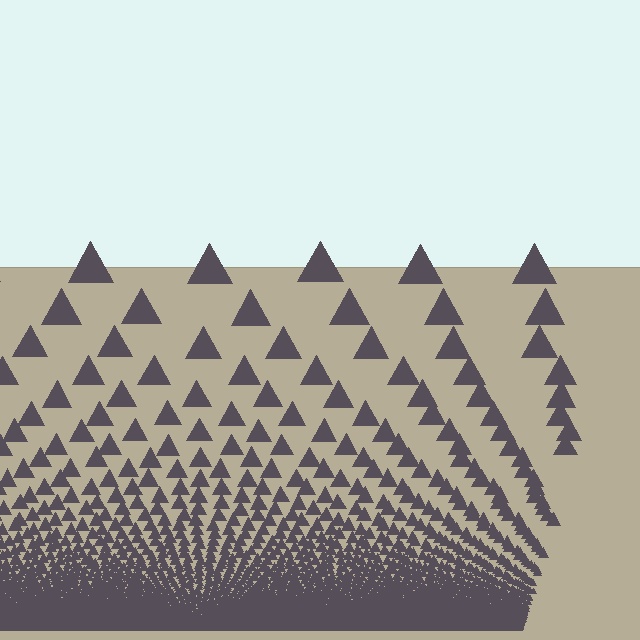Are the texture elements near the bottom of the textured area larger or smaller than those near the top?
Smaller. The gradient is inverted — elements near the bottom are smaller and denser.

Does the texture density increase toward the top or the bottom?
Density increases toward the bottom.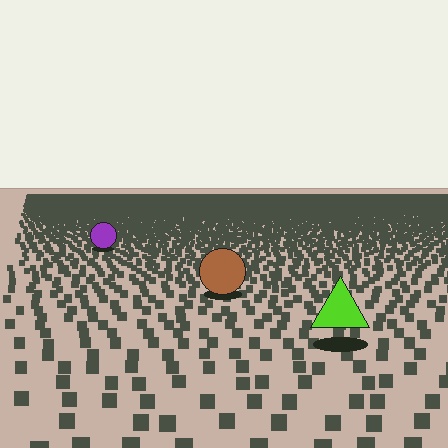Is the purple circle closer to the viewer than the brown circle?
No. The brown circle is closer — you can tell from the texture gradient: the ground texture is coarser near it.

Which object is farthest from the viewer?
The purple circle is farthest from the viewer. It appears smaller and the ground texture around it is denser.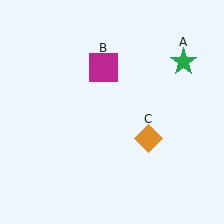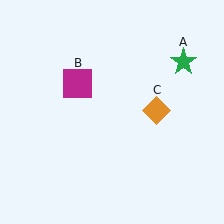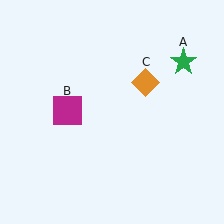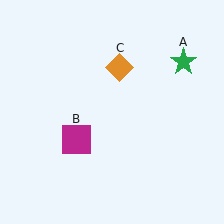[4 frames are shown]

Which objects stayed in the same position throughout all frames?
Green star (object A) remained stationary.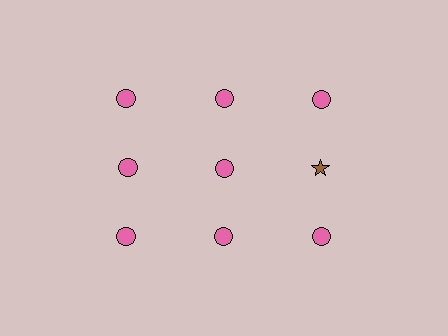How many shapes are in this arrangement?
There are 9 shapes arranged in a grid pattern.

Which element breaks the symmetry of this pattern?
The brown star in the second row, center column breaks the symmetry. All other shapes are pink circles.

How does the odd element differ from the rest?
It differs in both color (brown instead of pink) and shape (star instead of circle).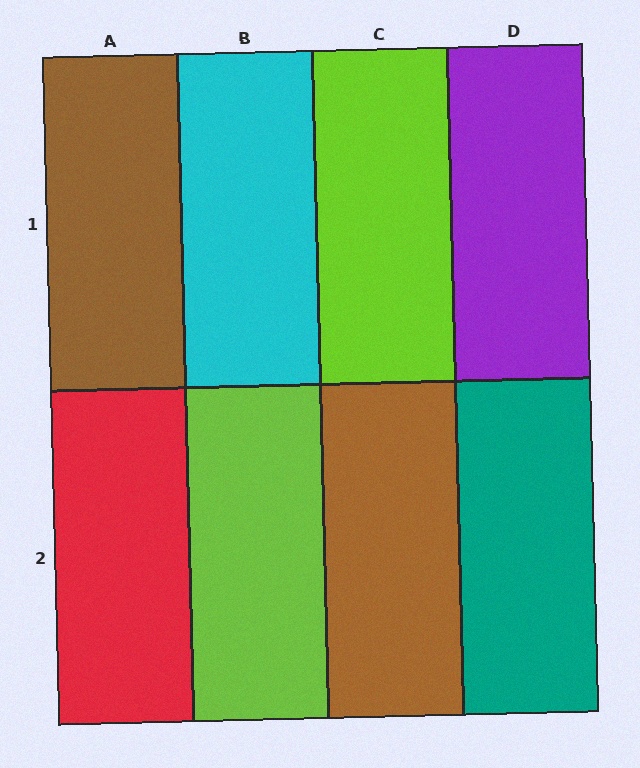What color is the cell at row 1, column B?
Cyan.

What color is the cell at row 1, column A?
Brown.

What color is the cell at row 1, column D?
Purple.